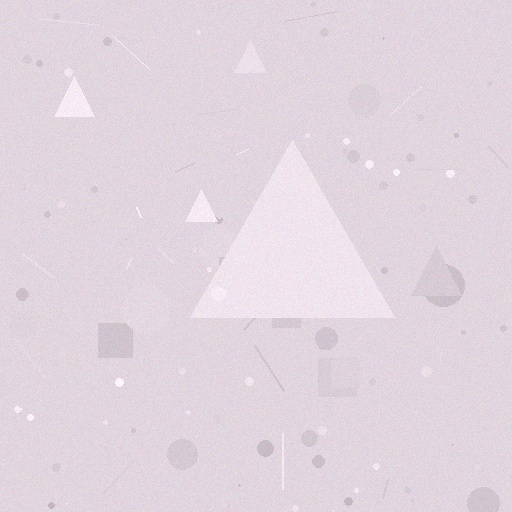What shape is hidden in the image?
A triangle is hidden in the image.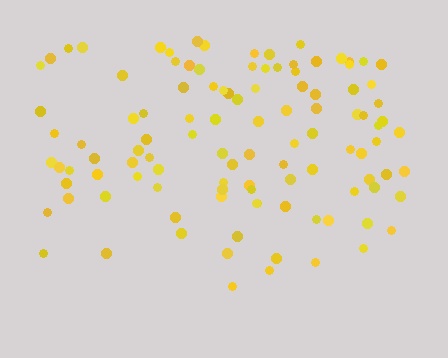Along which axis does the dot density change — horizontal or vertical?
Vertical.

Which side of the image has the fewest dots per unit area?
The bottom.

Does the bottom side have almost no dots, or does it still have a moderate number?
Still a moderate number, just noticeably fewer than the top.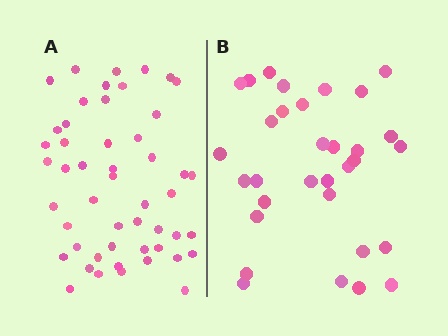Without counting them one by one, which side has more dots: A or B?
Region A (the left region) has more dots.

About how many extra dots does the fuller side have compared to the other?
Region A has approximately 20 more dots than region B.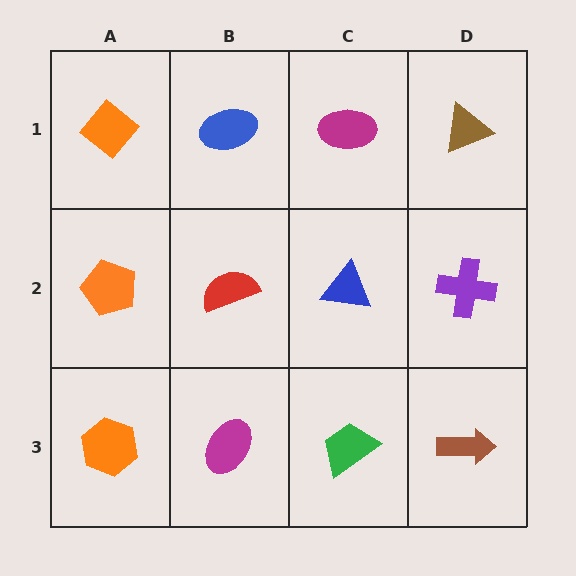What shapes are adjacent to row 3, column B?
A red semicircle (row 2, column B), an orange hexagon (row 3, column A), a green trapezoid (row 3, column C).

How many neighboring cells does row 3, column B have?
3.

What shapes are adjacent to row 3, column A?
An orange pentagon (row 2, column A), a magenta ellipse (row 3, column B).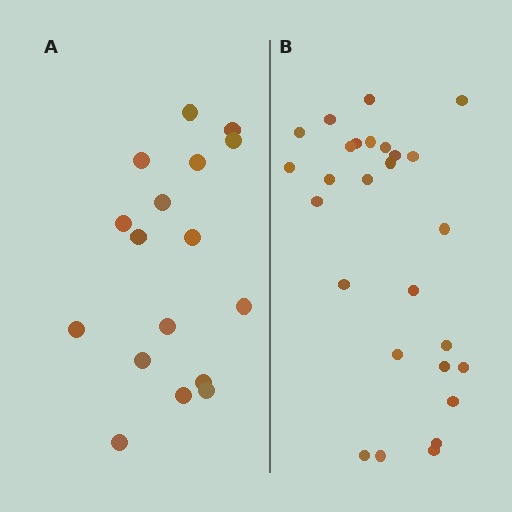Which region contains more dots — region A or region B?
Region B (the right region) has more dots.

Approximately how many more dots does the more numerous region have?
Region B has roughly 10 or so more dots than region A.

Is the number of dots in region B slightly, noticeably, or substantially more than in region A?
Region B has substantially more. The ratio is roughly 1.6 to 1.